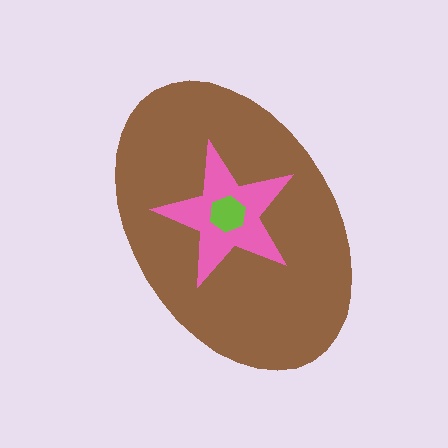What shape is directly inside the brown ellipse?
The pink star.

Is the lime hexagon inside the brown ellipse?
Yes.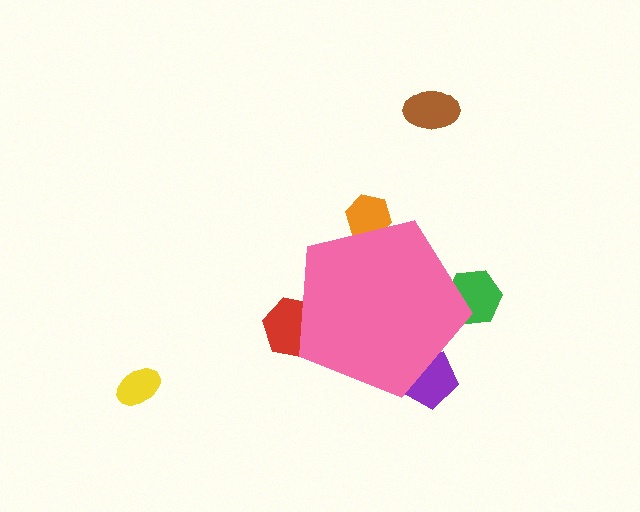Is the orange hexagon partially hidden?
Yes, the orange hexagon is partially hidden behind the pink pentagon.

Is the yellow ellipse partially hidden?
No, the yellow ellipse is fully visible.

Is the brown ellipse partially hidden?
No, the brown ellipse is fully visible.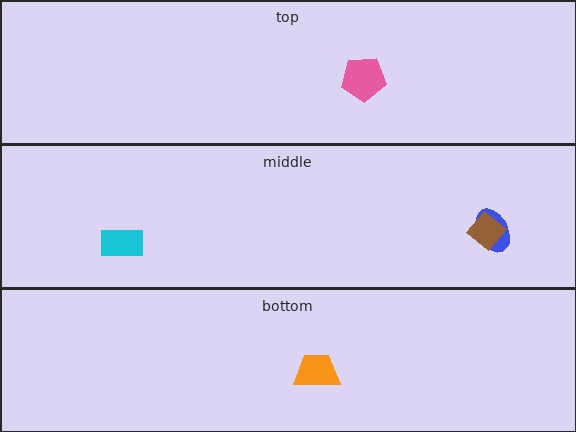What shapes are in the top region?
The pink pentagon.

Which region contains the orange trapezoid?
The bottom region.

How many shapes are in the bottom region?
1.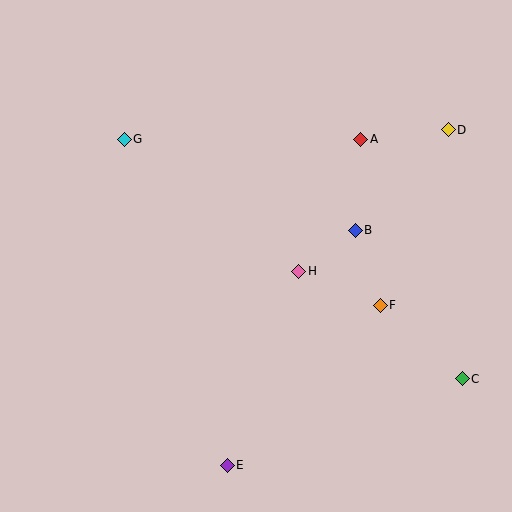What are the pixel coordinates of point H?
Point H is at (298, 271).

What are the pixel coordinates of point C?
Point C is at (462, 379).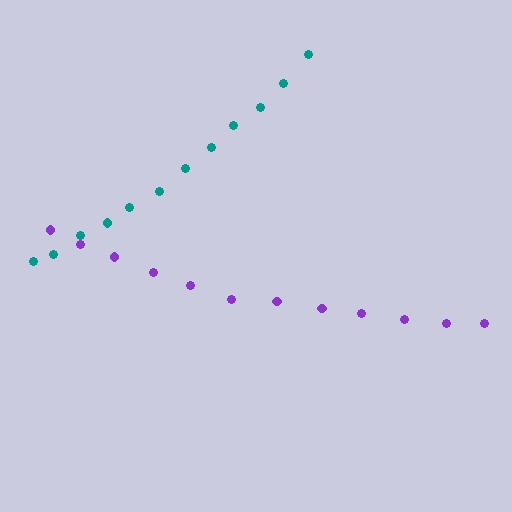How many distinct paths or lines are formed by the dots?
There are 2 distinct paths.